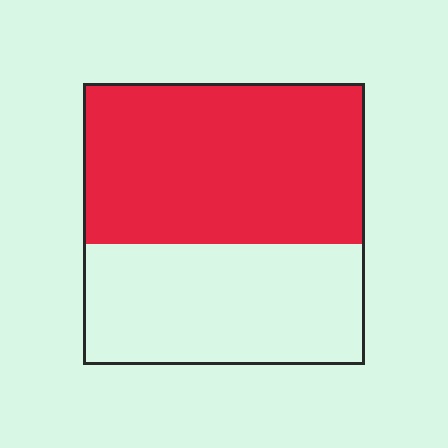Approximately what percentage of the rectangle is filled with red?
Approximately 55%.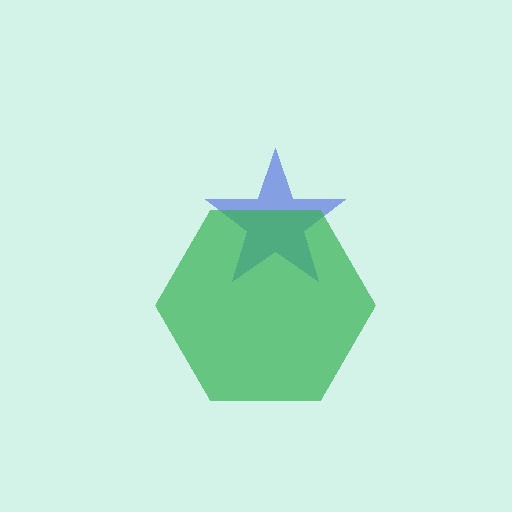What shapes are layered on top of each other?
The layered shapes are: a blue star, a green hexagon.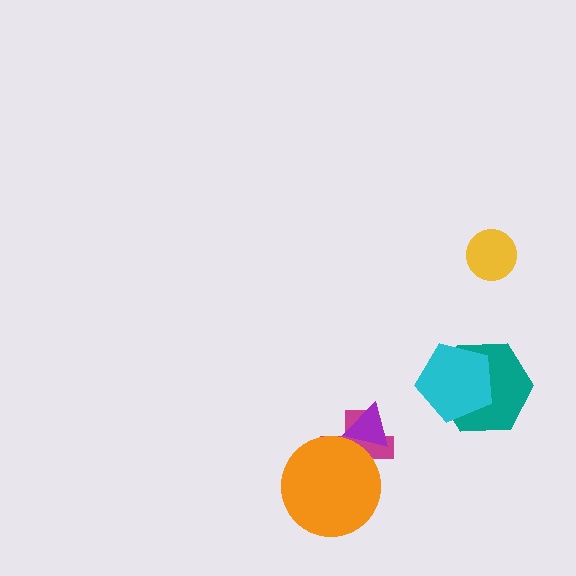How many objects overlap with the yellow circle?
0 objects overlap with the yellow circle.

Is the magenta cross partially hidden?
Yes, it is partially covered by another shape.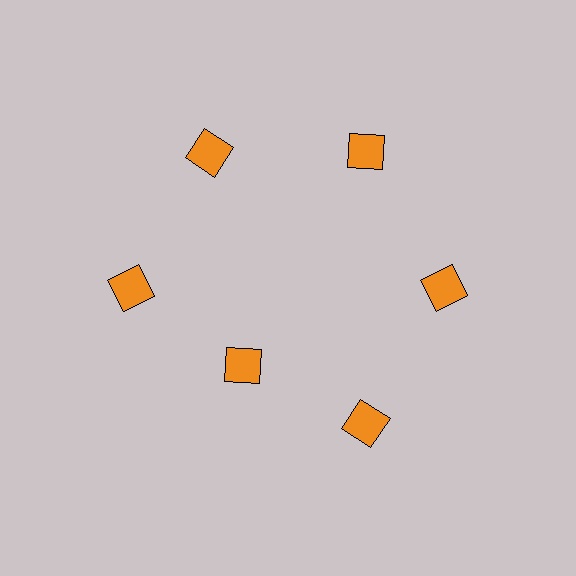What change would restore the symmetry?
The symmetry would be restored by moving it outward, back onto the ring so that all 6 diamonds sit at equal angles and equal distance from the center.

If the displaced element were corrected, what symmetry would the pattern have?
It would have 6-fold rotational symmetry — the pattern would map onto itself every 60 degrees.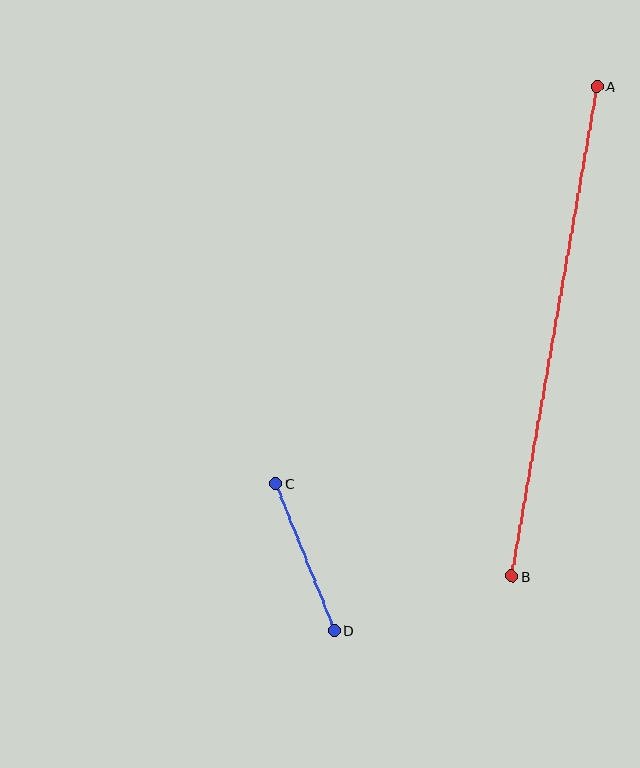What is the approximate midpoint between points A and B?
The midpoint is at approximately (554, 331) pixels.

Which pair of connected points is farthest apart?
Points A and B are farthest apart.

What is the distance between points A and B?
The distance is approximately 497 pixels.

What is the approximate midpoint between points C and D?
The midpoint is at approximately (305, 557) pixels.